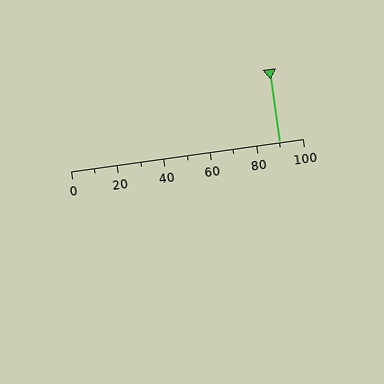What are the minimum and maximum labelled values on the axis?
The axis runs from 0 to 100.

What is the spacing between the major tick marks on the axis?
The major ticks are spaced 20 apart.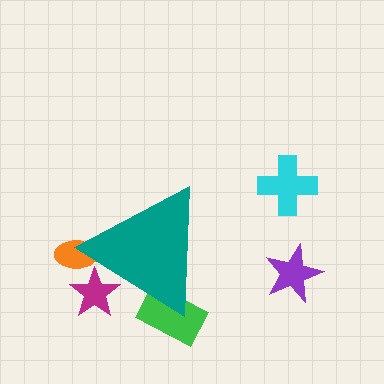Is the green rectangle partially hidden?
Yes, the green rectangle is partially hidden behind the teal triangle.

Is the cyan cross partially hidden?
No, the cyan cross is fully visible.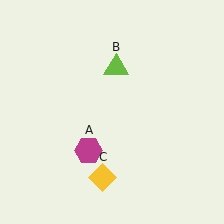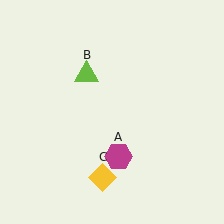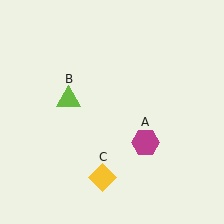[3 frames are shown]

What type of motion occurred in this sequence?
The magenta hexagon (object A), lime triangle (object B) rotated counterclockwise around the center of the scene.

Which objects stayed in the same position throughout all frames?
Yellow diamond (object C) remained stationary.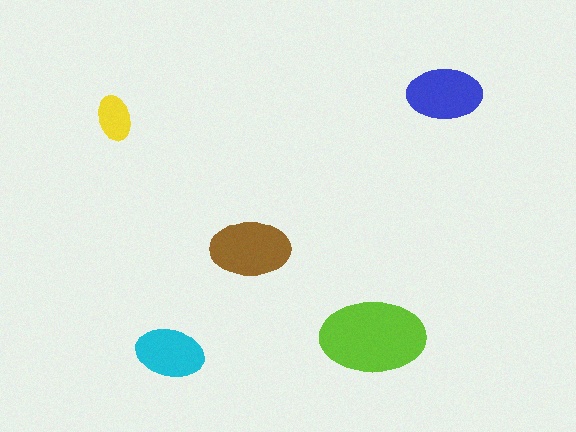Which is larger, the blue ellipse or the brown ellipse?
The brown one.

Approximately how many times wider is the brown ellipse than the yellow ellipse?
About 2 times wider.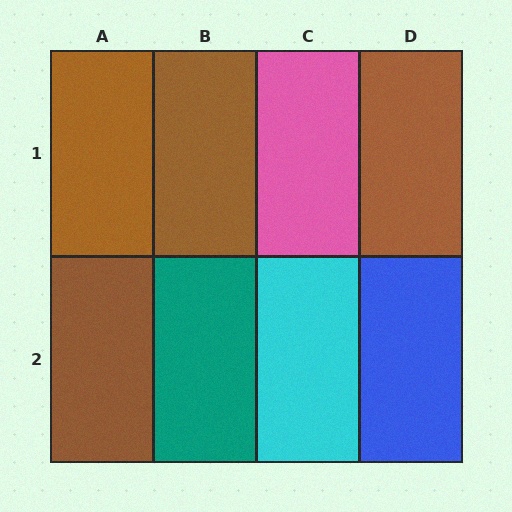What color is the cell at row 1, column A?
Brown.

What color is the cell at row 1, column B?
Brown.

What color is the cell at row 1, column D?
Brown.